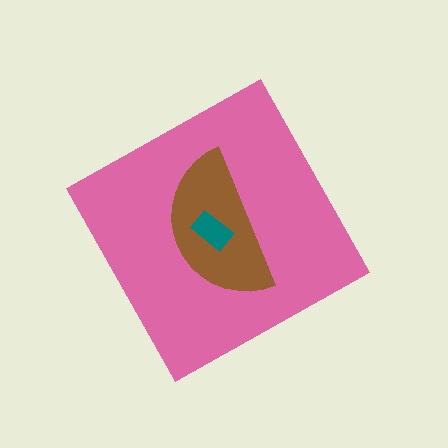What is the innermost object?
The teal rectangle.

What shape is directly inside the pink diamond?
The brown semicircle.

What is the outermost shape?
The pink diamond.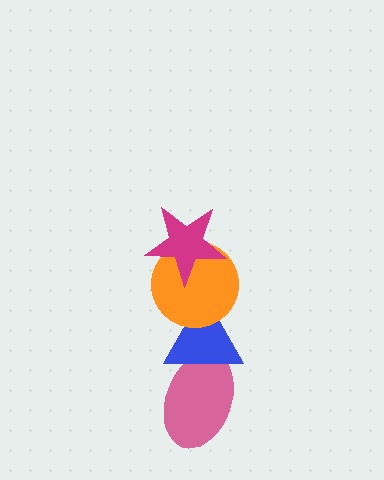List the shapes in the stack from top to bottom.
From top to bottom: the magenta star, the orange circle, the blue triangle, the pink ellipse.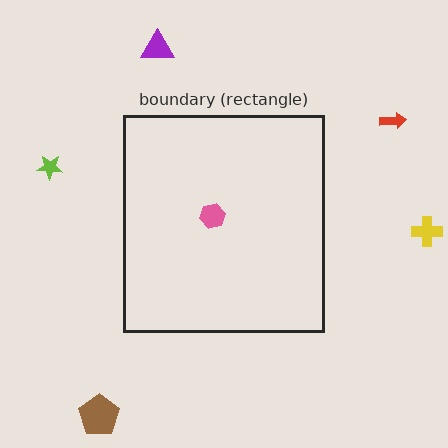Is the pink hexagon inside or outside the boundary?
Inside.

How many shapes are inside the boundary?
1 inside, 5 outside.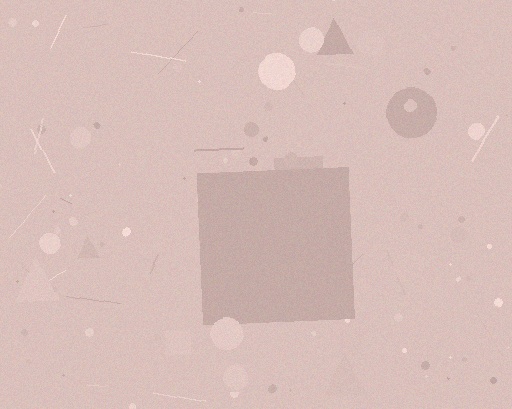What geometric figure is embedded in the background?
A square is embedded in the background.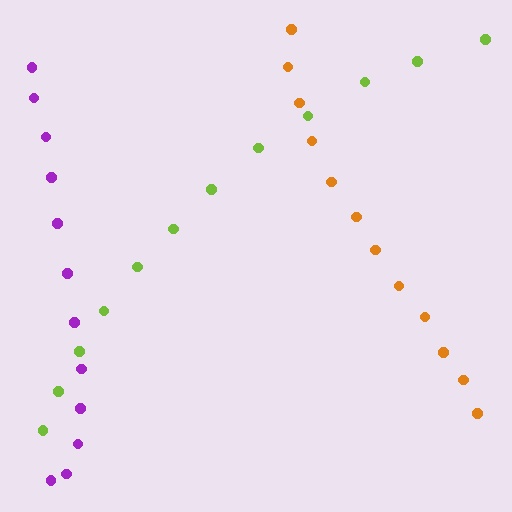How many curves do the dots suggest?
There are 3 distinct paths.